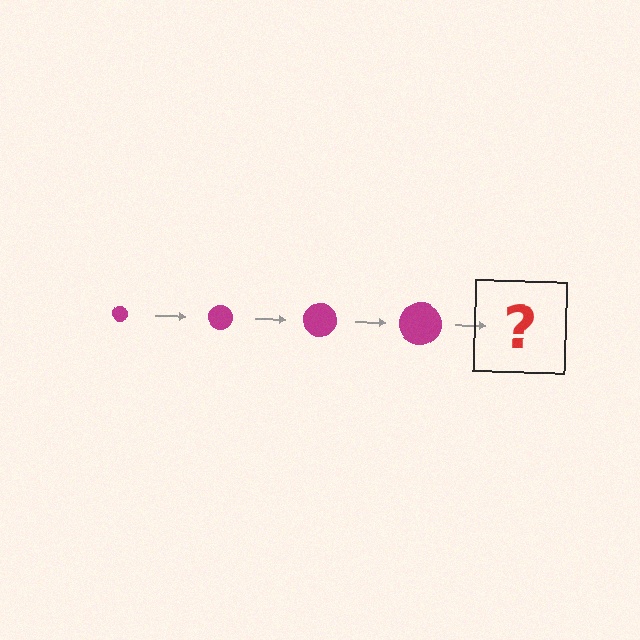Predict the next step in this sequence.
The next step is a magenta circle, larger than the previous one.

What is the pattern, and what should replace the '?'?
The pattern is that the circle gets progressively larger each step. The '?' should be a magenta circle, larger than the previous one.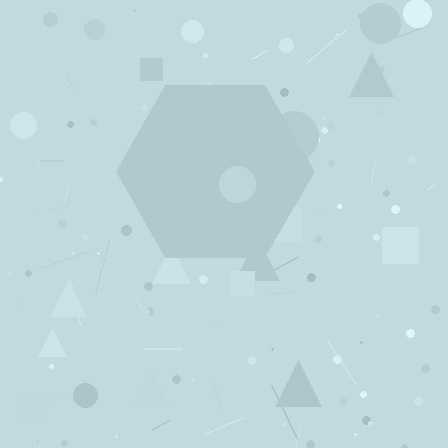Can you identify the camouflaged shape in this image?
The camouflaged shape is a hexagon.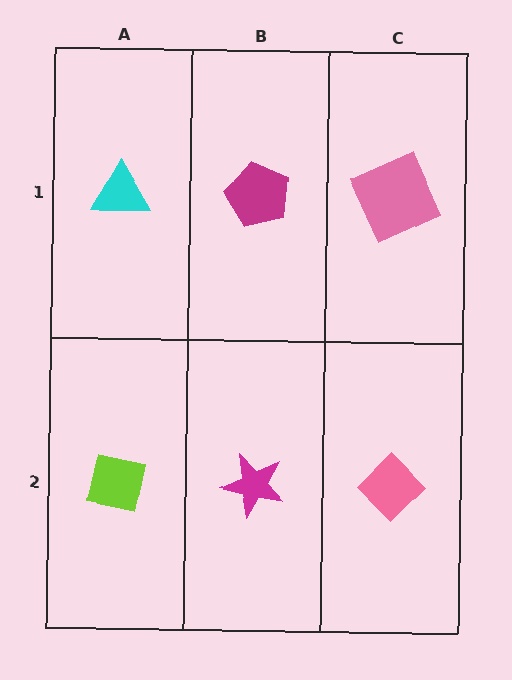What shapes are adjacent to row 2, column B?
A magenta pentagon (row 1, column B), a lime square (row 2, column A), a pink diamond (row 2, column C).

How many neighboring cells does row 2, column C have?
2.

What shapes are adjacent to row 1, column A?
A lime square (row 2, column A), a magenta pentagon (row 1, column B).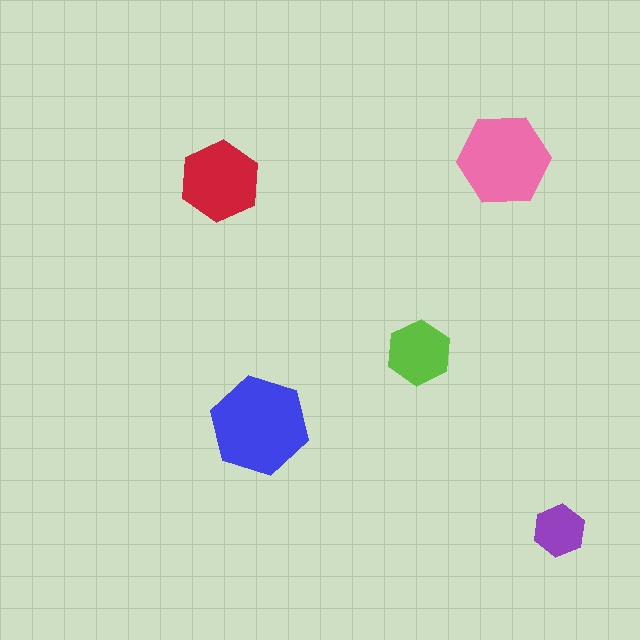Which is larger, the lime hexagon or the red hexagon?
The red one.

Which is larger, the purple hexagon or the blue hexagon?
The blue one.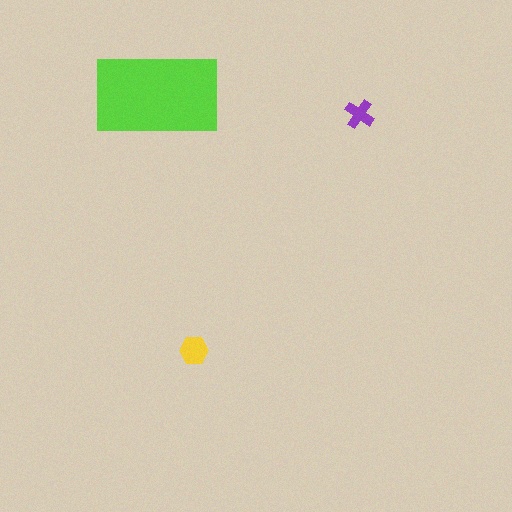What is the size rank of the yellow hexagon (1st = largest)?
2nd.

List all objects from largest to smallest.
The lime rectangle, the yellow hexagon, the purple cross.